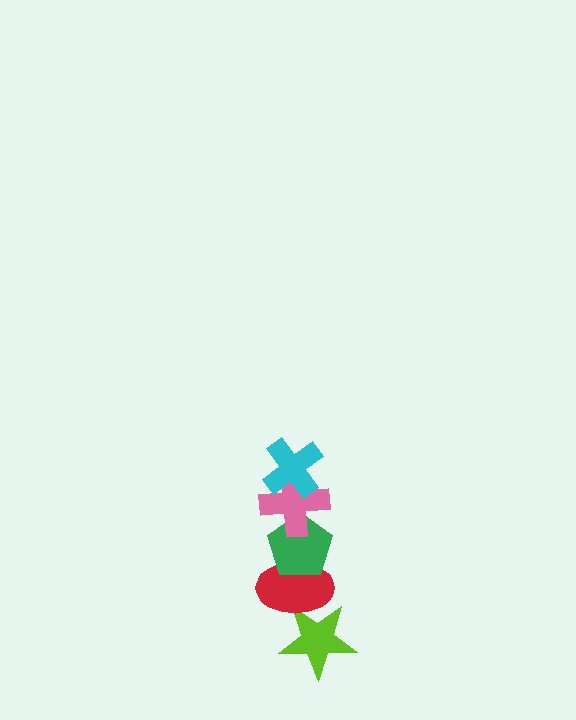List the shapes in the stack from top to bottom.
From top to bottom: the cyan cross, the pink cross, the green pentagon, the red ellipse, the lime star.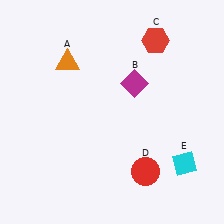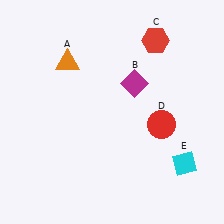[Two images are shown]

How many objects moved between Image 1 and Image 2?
1 object moved between the two images.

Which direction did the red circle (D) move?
The red circle (D) moved up.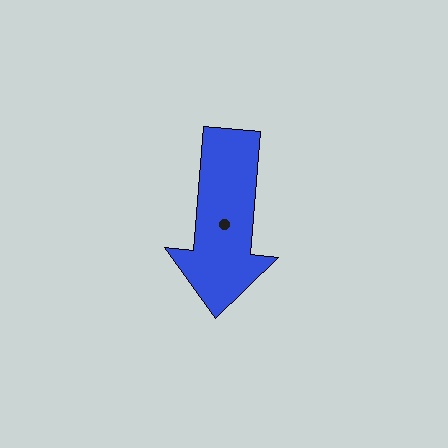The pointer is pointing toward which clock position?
Roughly 6 o'clock.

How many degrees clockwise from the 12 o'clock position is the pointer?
Approximately 185 degrees.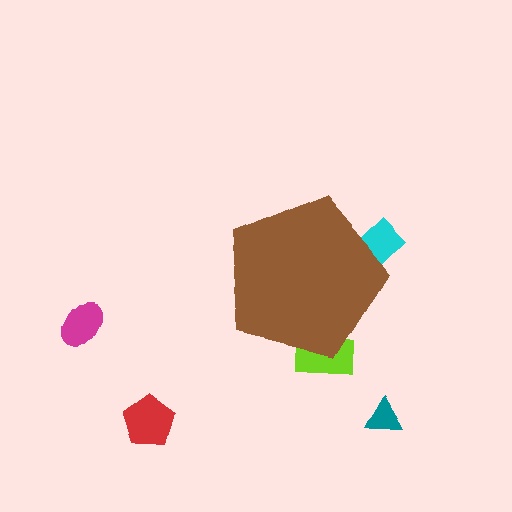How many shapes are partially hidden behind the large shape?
2 shapes are partially hidden.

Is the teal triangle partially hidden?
No, the teal triangle is fully visible.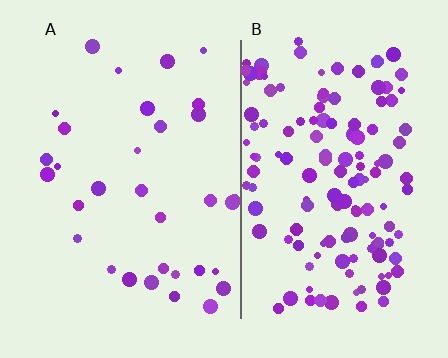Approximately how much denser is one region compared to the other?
Approximately 4.2× — region B over region A.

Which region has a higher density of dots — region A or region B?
B (the right).